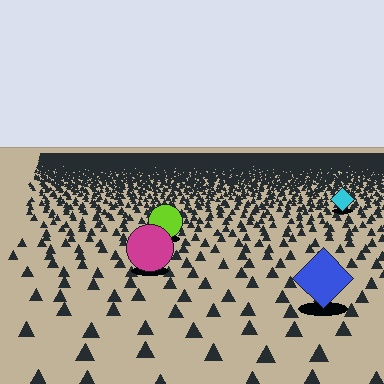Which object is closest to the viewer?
The blue diamond is closest. The texture marks near it are larger and more spread out.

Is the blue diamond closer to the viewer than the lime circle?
Yes. The blue diamond is closer — you can tell from the texture gradient: the ground texture is coarser near it.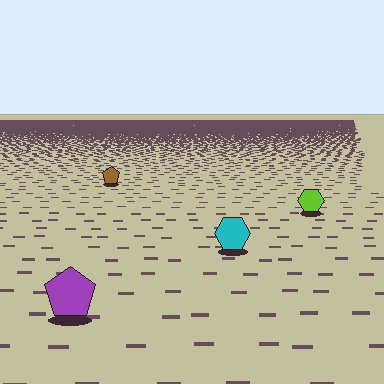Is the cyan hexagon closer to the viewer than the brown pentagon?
Yes. The cyan hexagon is closer — you can tell from the texture gradient: the ground texture is coarser near it.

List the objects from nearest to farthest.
From nearest to farthest: the purple pentagon, the cyan hexagon, the lime hexagon, the brown pentagon.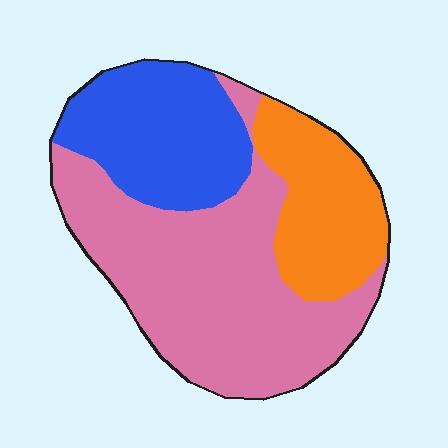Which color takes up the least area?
Orange, at roughly 20%.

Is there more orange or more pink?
Pink.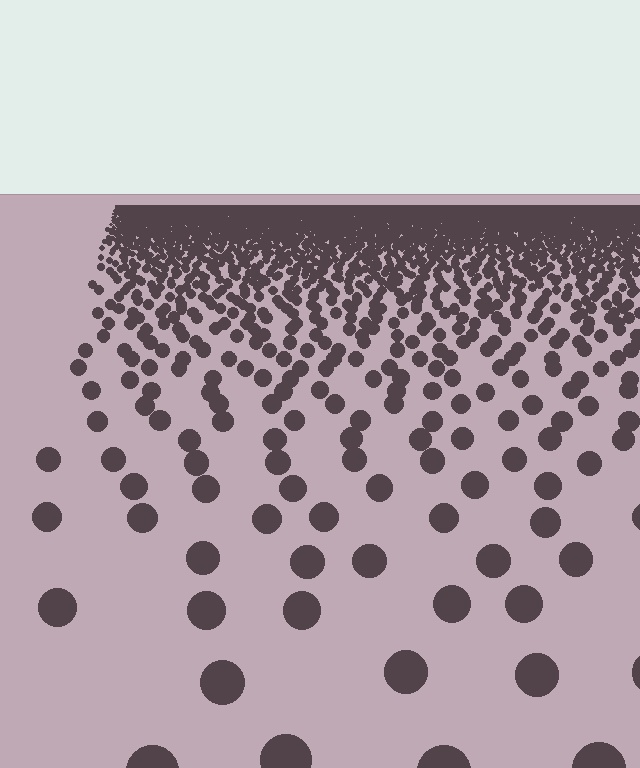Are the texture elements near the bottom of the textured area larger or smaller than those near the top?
Larger. Near the bottom, elements are closer to the viewer and appear at a bigger on-screen size.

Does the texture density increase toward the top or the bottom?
Density increases toward the top.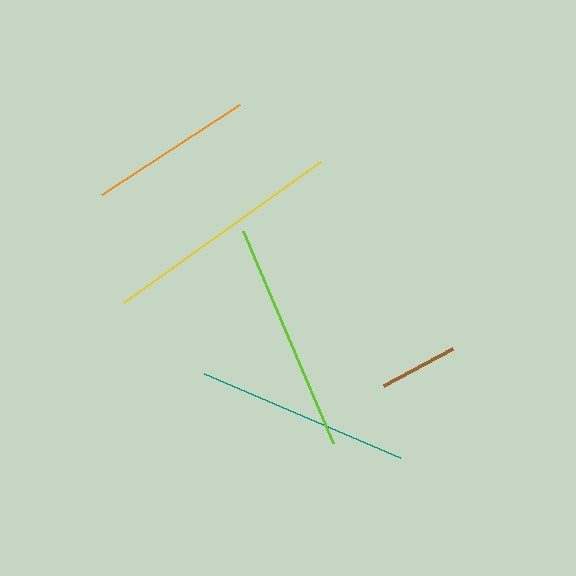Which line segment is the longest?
The yellow line is the longest at approximately 242 pixels.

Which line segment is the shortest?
The brown line is the shortest at approximately 78 pixels.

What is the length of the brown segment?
The brown segment is approximately 78 pixels long.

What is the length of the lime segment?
The lime segment is approximately 230 pixels long.